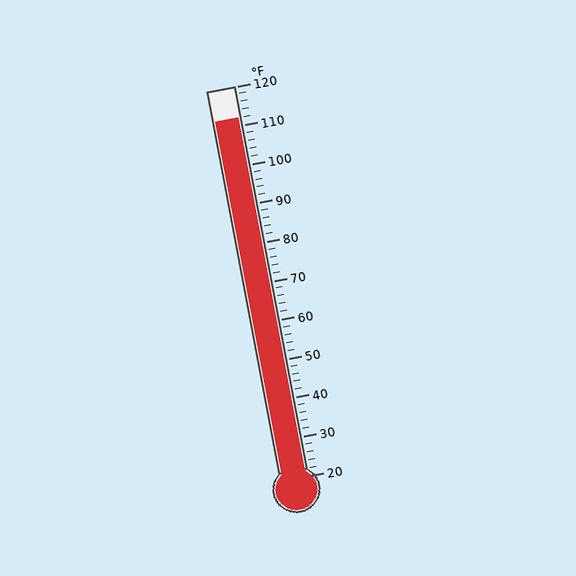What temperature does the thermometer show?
The thermometer shows approximately 112°F.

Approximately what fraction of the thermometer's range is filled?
The thermometer is filled to approximately 90% of its range.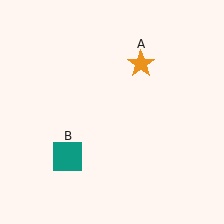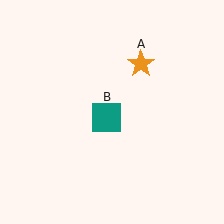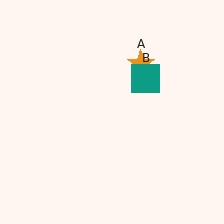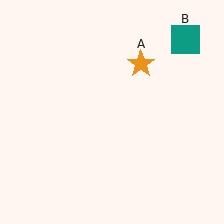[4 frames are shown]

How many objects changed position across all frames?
1 object changed position: teal square (object B).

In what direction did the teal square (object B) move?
The teal square (object B) moved up and to the right.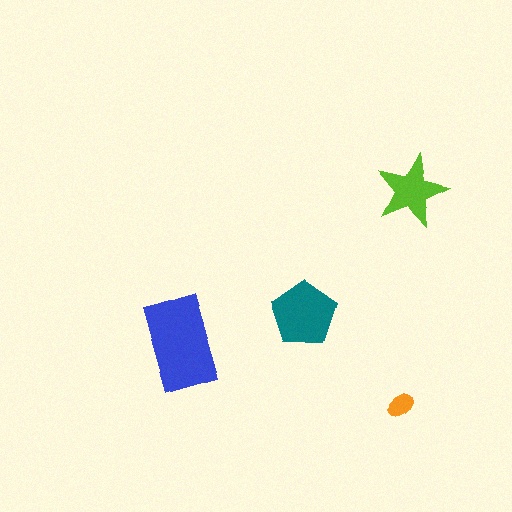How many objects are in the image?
There are 4 objects in the image.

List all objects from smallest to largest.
The orange ellipse, the lime star, the teal pentagon, the blue rectangle.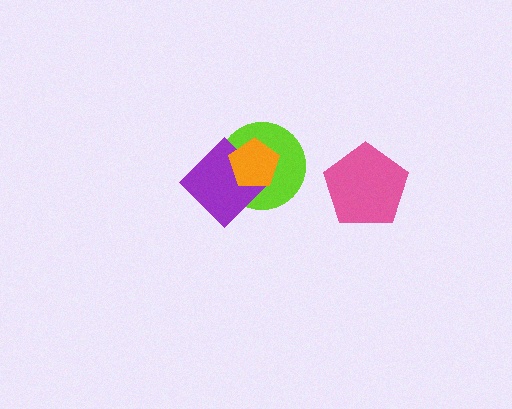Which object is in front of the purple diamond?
The orange pentagon is in front of the purple diamond.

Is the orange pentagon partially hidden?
No, no other shape covers it.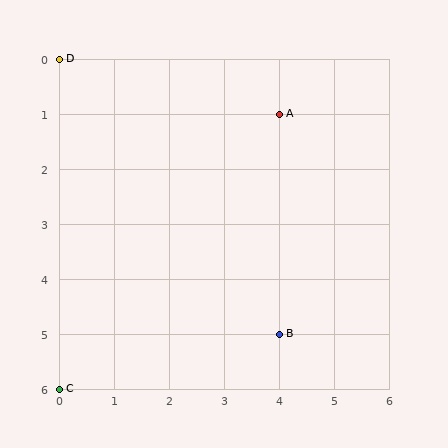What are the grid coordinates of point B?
Point B is at grid coordinates (4, 5).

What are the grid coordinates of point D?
Point D is at grid coordinates (0, 0).